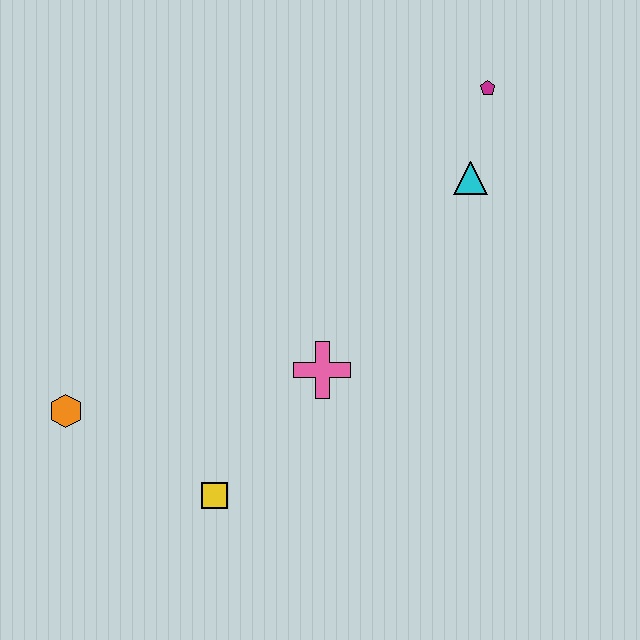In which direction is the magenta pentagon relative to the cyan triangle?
The magenta pentagon is above the cyan triangle.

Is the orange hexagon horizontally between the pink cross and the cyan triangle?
No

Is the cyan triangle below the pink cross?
No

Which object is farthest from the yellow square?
The magenta pentagon is farthest from the yellow square.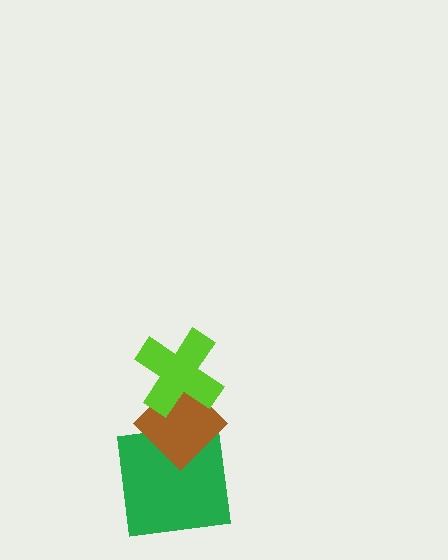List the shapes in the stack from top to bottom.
From top to bottom: the lime cross, the brown diamond, the green square.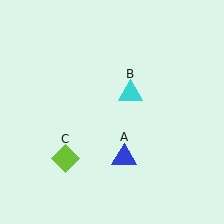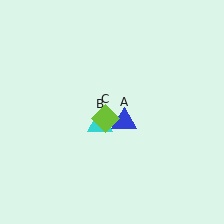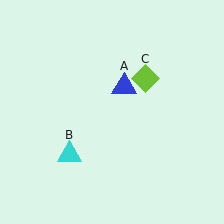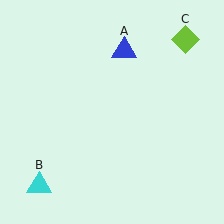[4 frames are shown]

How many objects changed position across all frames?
3 objects changed position: blue triangle (object A), cyan triangle (object B), lime diamond (object C).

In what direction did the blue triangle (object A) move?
The blue triangle (object A) moved up.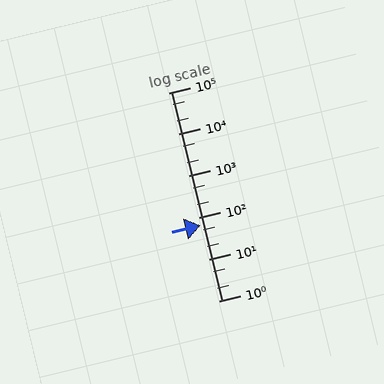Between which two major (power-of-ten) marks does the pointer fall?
The pointer is between 10 and 100.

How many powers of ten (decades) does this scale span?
The scale spans 5 decades, from 1 to 100000.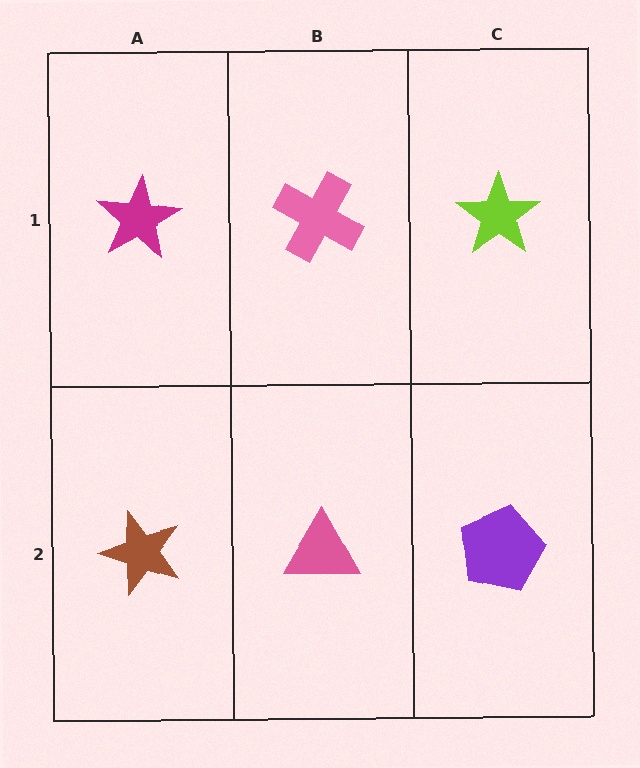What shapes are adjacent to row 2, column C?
A lime star (row 1, column C), a pink triangle (row 2, column B).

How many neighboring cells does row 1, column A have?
2.